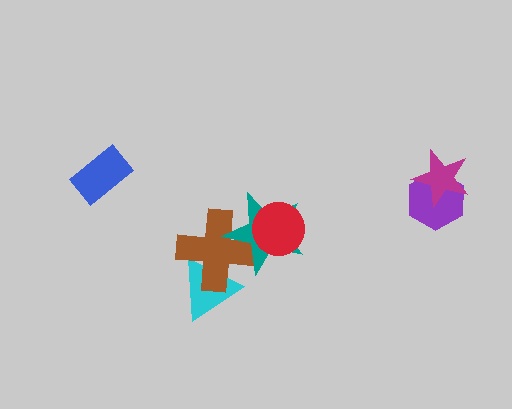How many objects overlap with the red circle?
1 object overlaps with the red circle.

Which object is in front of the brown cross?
The teal star is in front of the brown cross.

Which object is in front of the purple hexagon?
The magenta star is in front of the purple hexagon.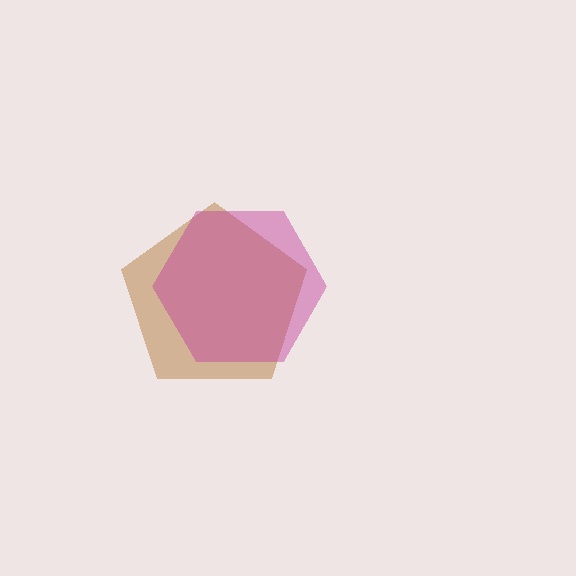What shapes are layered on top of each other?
The layered shapes are: a brown pentagon, a magenta hexagon.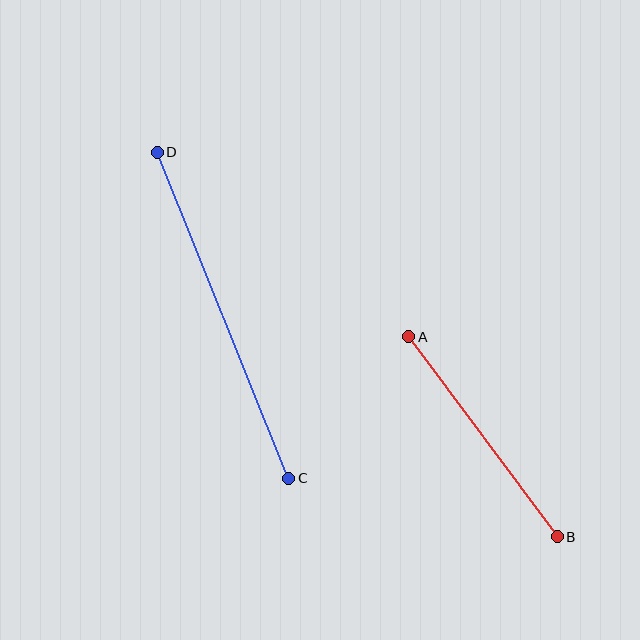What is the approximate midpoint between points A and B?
The midpoint is at approximately (483, 437) pixels.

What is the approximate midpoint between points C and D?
The midpoint is at approximately (223, 315) pixels.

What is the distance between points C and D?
The distance is approximately 351 pixels.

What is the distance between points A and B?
The distance is approximately 249 pixels.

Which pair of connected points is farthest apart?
Points C and D are farthest apart.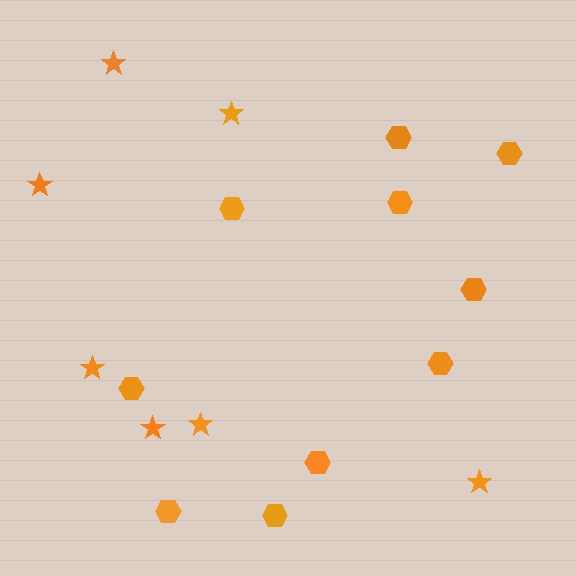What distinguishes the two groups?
There are 2 groups: one group of hexagons (10) and one group of stars (7).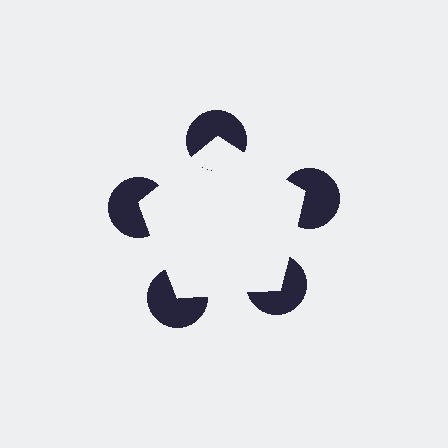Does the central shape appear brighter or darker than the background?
It typically appears slightly brighter than the background, even though no actual brightness change is drawn.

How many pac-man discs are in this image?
There are 5 — one at each vertex of the illusory pentagon.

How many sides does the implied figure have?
5 sides.